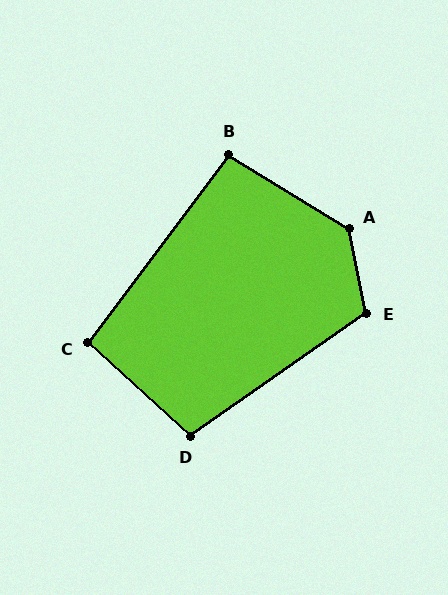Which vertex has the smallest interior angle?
B, at approximately 95 degrees.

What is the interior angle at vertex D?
Approximately 102 degrees (obtuse).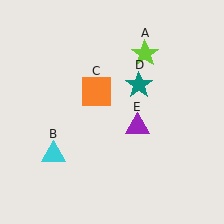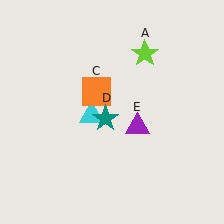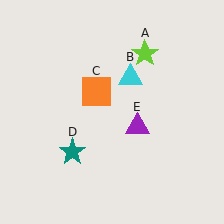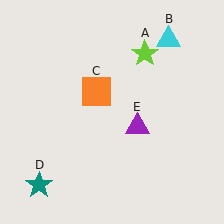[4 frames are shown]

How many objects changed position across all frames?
2 objects changed position: cyan triangle (object B), teal star (object D).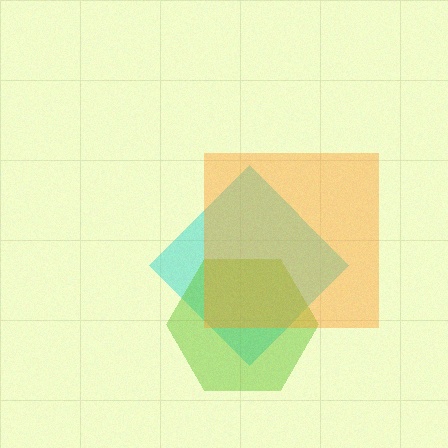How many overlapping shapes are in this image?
There are 3 overlapping shapes in the image.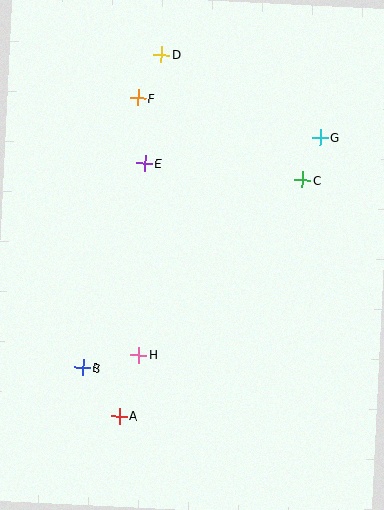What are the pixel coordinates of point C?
Point C is at (303, 180).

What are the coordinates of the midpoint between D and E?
The midpoint between D and E is at (153, 109).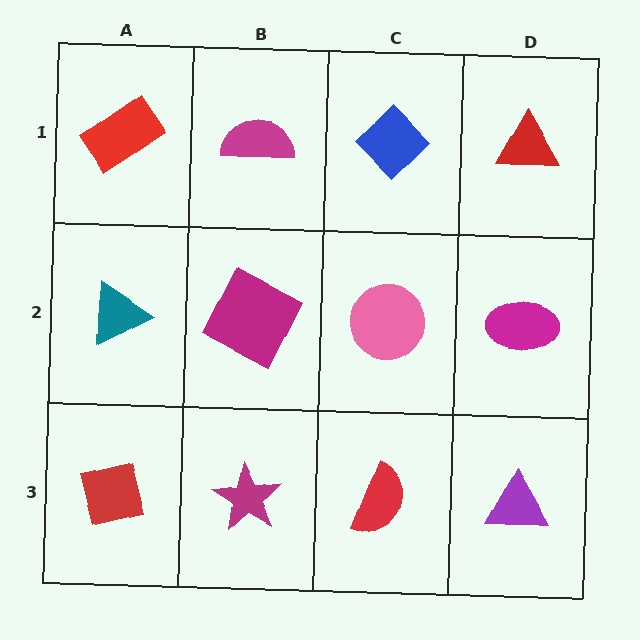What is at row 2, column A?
A teal triangle.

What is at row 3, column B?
A magenta star.